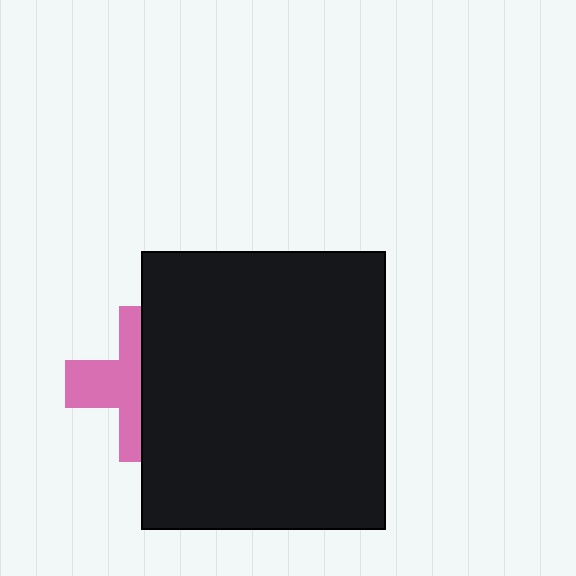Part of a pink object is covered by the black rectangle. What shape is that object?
It is a cross.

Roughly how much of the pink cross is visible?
About half of it is visible (roughly 48%).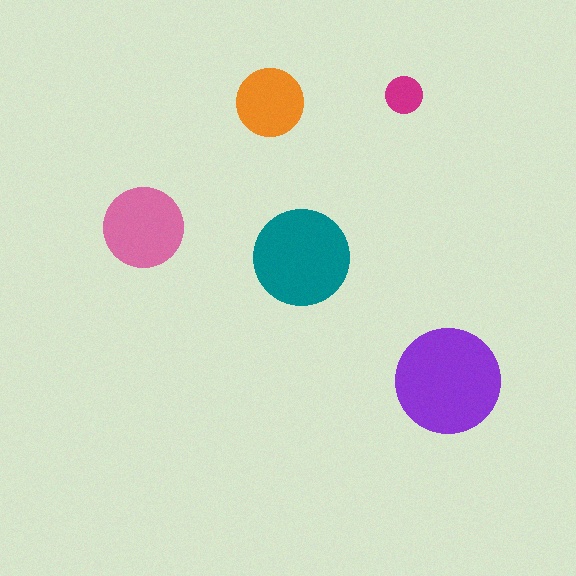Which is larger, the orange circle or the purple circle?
The purple one.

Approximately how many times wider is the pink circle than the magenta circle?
About 2 times wider.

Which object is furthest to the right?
The purple circle is rightmost.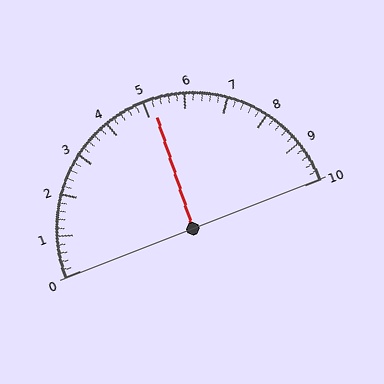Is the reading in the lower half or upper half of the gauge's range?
The reading is in the upper half of the range (0 to 10).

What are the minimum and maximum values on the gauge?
The gauge ranges from 0 to 10.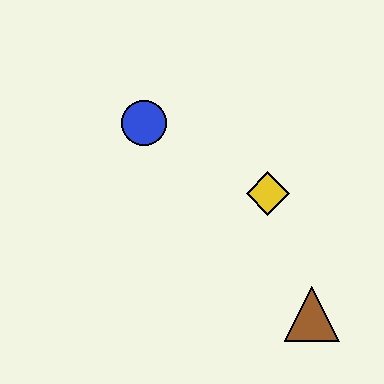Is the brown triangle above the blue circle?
No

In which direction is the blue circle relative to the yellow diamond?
The blue circle is to the left of the yellow diamond.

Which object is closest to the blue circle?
The yellow diamond is closest to the blue circle.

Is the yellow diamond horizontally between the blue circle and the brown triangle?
Yes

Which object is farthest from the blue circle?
The brown triangle is farthest from the blue circle.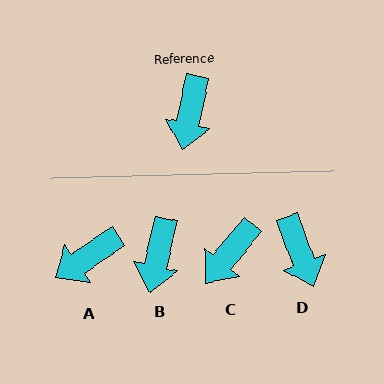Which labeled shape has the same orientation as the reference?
B.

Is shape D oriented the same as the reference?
No, it is off by about 33 degrees.